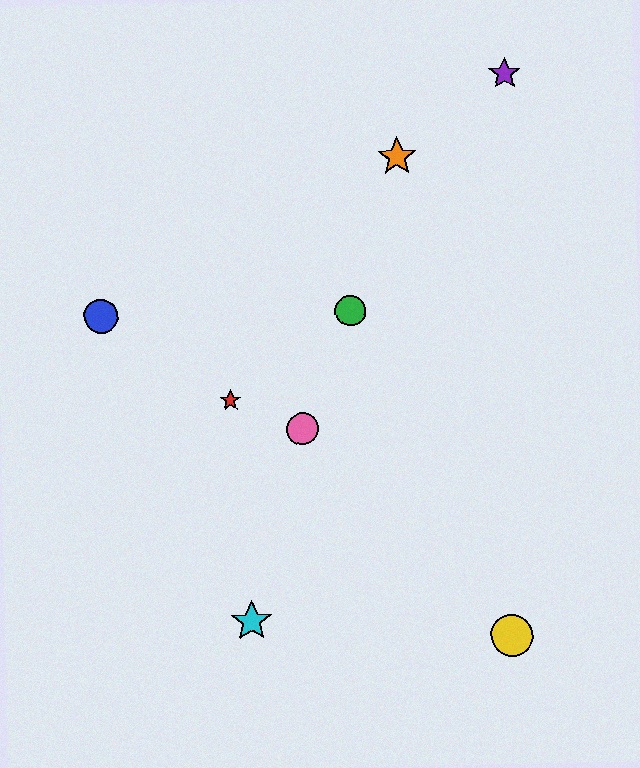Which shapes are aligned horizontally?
The blue circle, the green circle are aligned horizontally.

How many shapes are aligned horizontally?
2 shapes (the blue circle, the green circle) are aligned horizontally.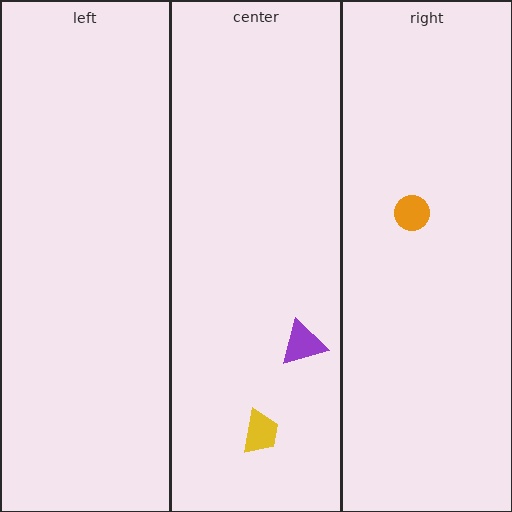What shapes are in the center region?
The yellow trapezoid, the purple triangle.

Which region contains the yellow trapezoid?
The center region.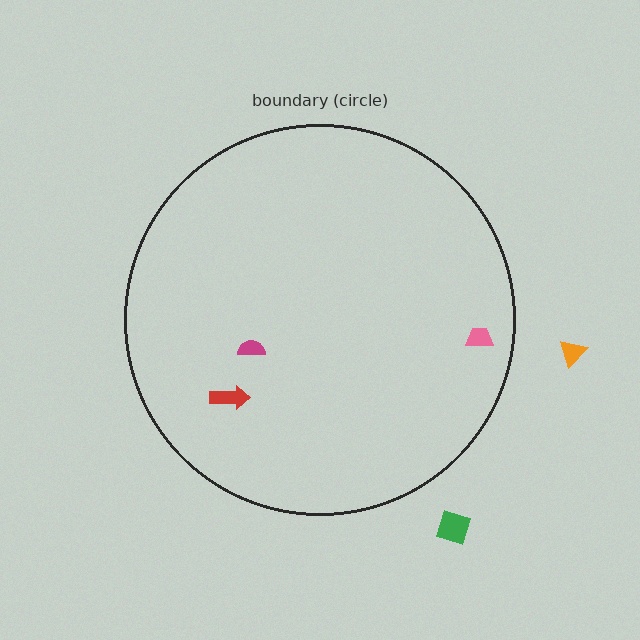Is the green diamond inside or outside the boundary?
Outside.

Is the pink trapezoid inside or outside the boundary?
Inside.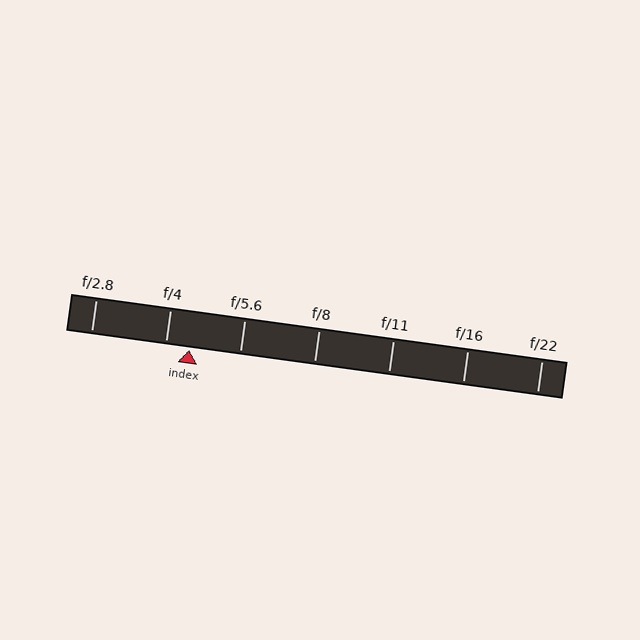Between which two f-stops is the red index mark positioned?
The index mark is between f/4 and f/5.6.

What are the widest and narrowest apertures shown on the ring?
The widest aperture shown is f/2.8 and the narrowest is f/22.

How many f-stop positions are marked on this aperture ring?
There are 7 f-stop positions marked.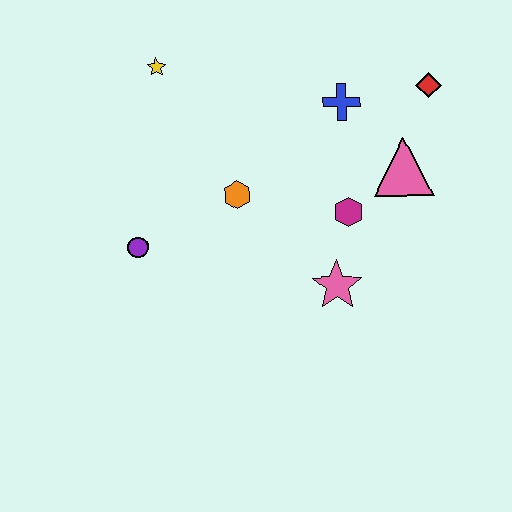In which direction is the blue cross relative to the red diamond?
The blue cross is to the left of the red diamond.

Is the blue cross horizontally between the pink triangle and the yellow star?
Yes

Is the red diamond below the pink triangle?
No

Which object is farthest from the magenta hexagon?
The yellow star is farthest from the magenta hexagon.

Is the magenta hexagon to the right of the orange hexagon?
Yes